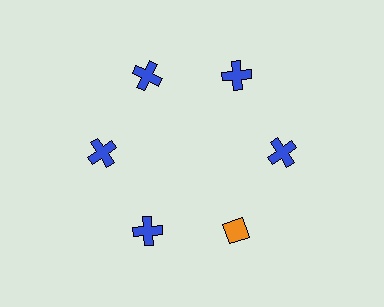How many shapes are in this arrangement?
There are 6 shapes arranged in a ring pattern.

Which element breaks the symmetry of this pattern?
The orange diamond at roughly the 5 o'clock position breaks the symmetry. All other shapes are blue crosses.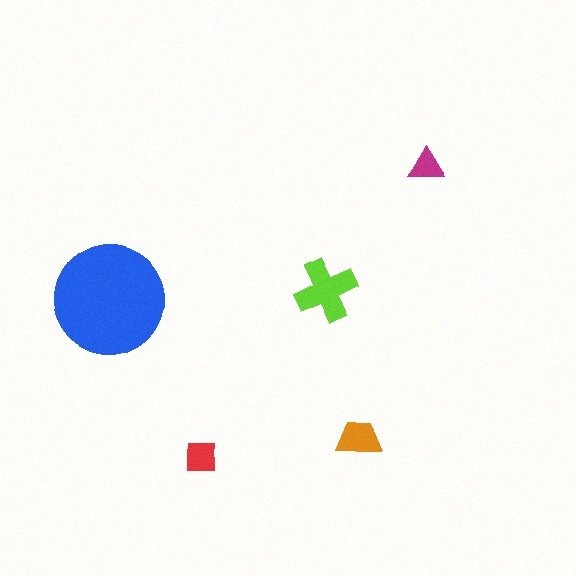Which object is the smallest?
The magenta triangle.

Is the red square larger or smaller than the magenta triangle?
Larger.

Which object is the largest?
The blue circle.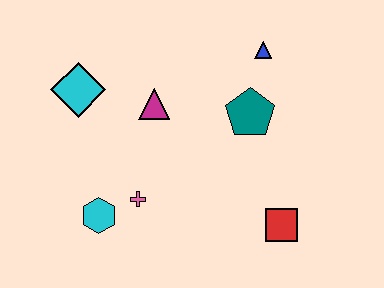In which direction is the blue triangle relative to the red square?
The blue triangle is above the red square.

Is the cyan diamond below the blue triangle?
Yes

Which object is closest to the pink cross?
The cyan hexagon is closest to the pink cross.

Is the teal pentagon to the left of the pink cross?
No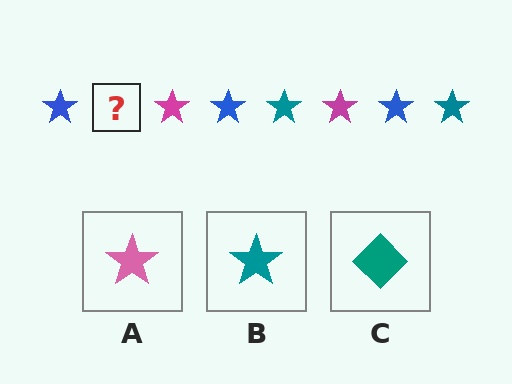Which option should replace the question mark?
Option B.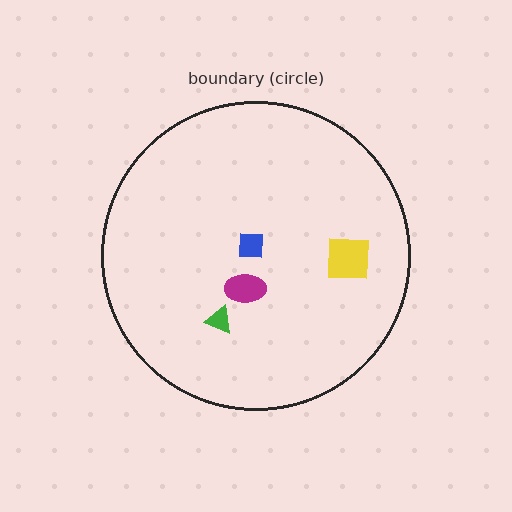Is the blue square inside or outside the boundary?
Inside.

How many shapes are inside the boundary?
4 inside, 0 outside.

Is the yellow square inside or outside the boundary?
Inside.